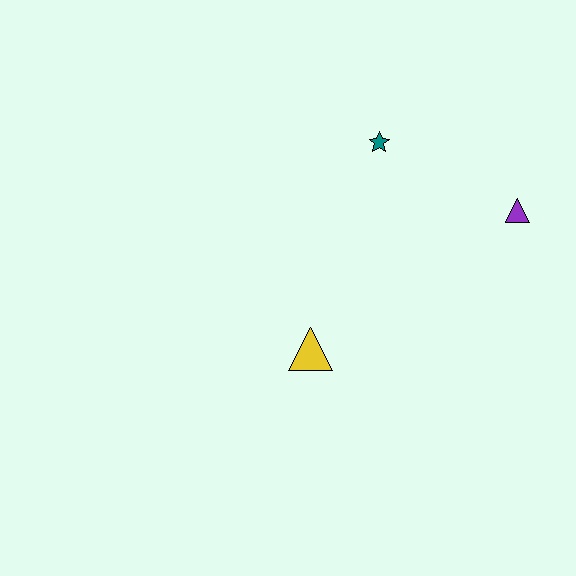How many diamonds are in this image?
There are no diamonds.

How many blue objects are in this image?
There are no blue objects.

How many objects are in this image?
There are 3 objects.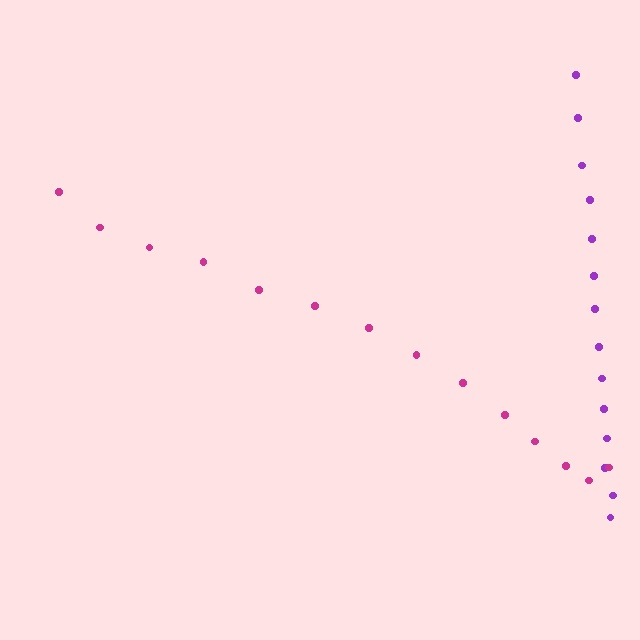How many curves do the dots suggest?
There are 2 distinct paths.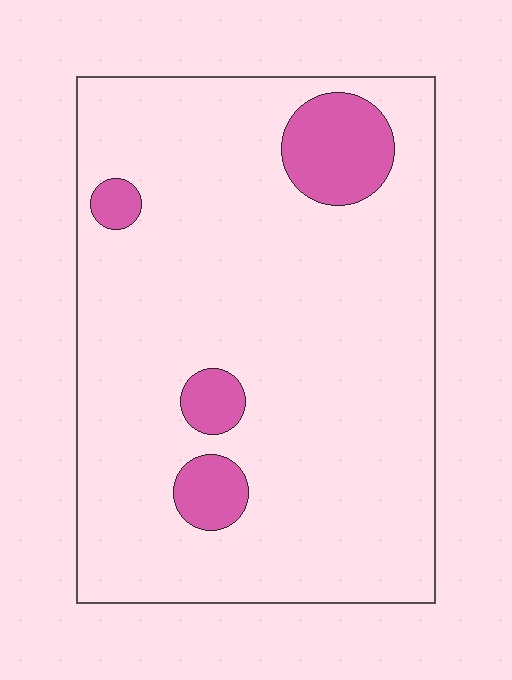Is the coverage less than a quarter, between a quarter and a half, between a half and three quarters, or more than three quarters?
Less than a quarter.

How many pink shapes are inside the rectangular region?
4.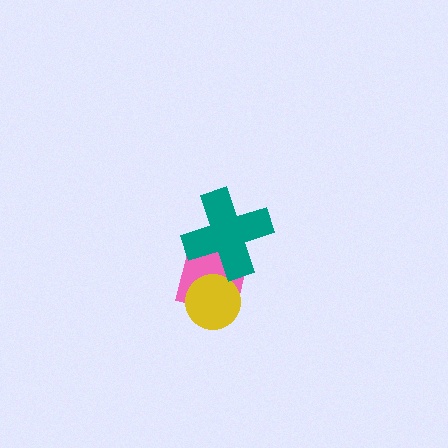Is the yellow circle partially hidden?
No, no other shape covers it.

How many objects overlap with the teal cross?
1 object overlaps with the teal cross.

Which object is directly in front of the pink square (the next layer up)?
The yellow circle is directly in front of the pink square.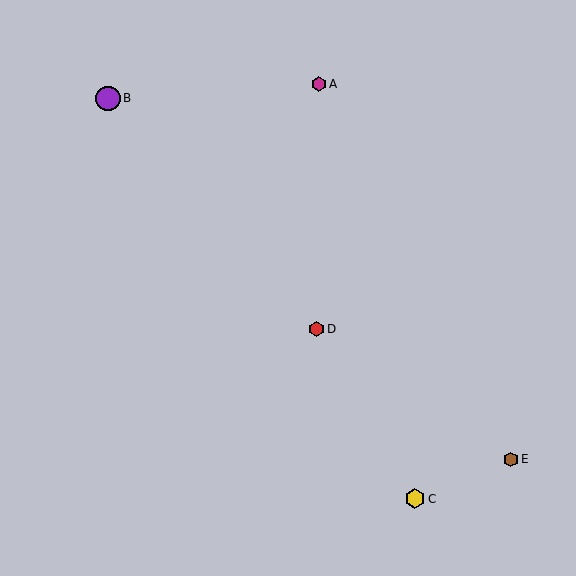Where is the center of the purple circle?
The center of the purple circle is at (108, 98).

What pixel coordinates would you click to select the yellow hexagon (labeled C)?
Click at (415, 499) to select the yellow hexagon C.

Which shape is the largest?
The purple circle (labeled B) is the largest.